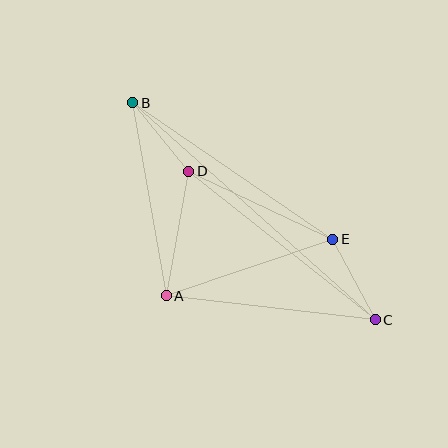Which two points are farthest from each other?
Points B and C are farthest from each other.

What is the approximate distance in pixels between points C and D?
The distance between C and D is approximately 238 pixels.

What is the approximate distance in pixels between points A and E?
The distance between A and E is approximately 176 pixels.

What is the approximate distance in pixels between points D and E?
The distance between D and E is approximately 159 pixels.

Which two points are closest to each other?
Points B and D are closest to each other.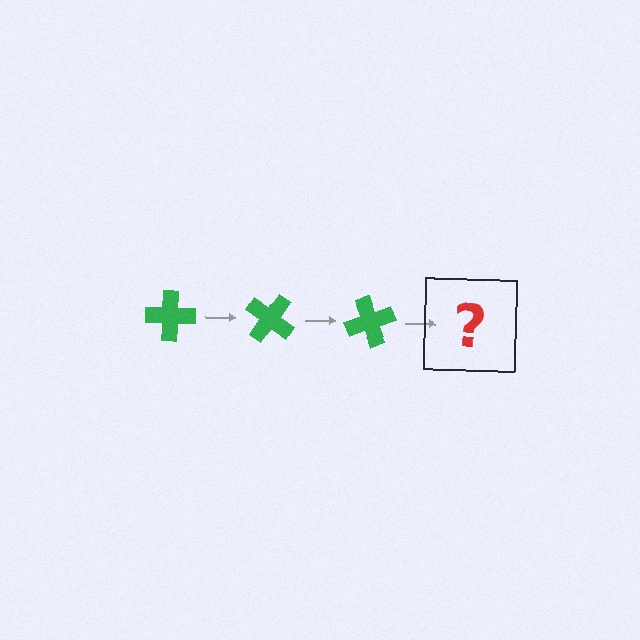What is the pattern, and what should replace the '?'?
The pattern is that the cross rotates 35 degrees each step. The '?' should be a green cross rotated 105 degrees.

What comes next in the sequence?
The next element should be a green cross rotated 105 degrees.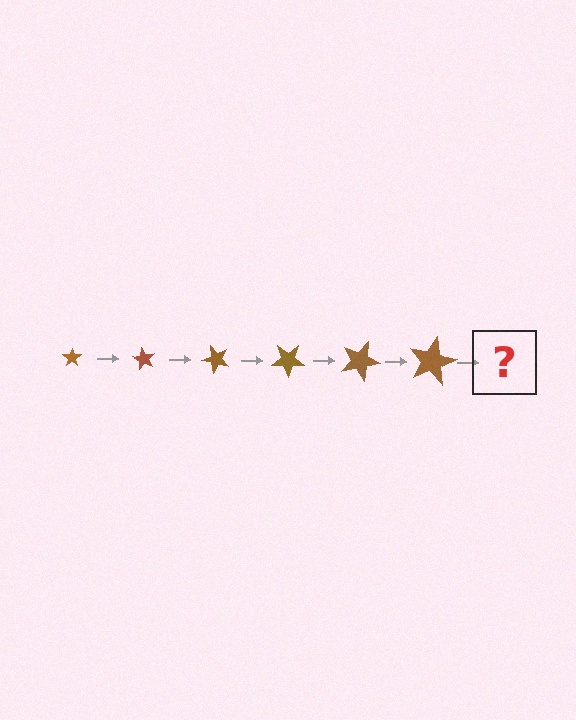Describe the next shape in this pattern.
It should be a star, larger than the previous one and rotated 360 degrees from the start.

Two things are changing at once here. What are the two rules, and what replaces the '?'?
The two rules are that the star grows larger each step and it rotates 60 degrees each step. The '?' should be a star, larger than the previous one and rotated 360 degrees from the start.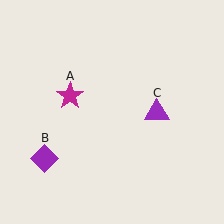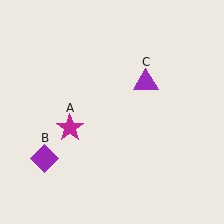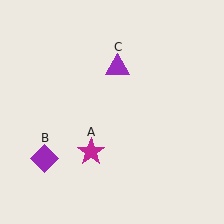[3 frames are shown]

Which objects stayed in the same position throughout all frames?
Purple diamond (object B) remained stationary.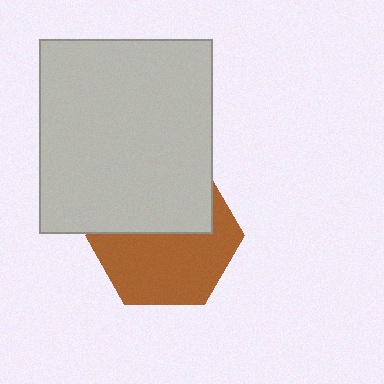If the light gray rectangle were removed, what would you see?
You would see the complete brown hexagon.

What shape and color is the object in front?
The object in front is a light gray rectangle.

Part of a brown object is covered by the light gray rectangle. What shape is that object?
It is a hexagon.